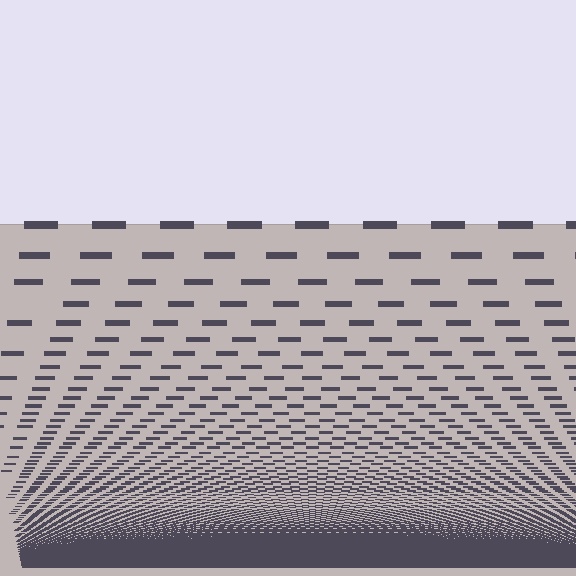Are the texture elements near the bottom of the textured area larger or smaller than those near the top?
Smaller. The gradient is inverted — elements near the bottom are smaller and denser.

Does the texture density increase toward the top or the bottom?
Density increases toward the bottom.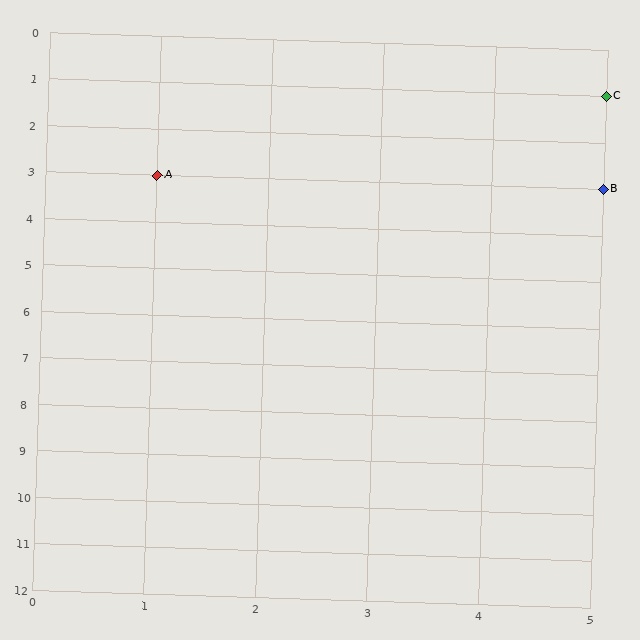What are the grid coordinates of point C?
Point C is at grid coordinates (5, 1).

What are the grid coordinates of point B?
Point B is at grid coordinates (5, 3).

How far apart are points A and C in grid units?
Points A and C are 4 columns and 2 rows apart (about 4.5 grid units diagonally).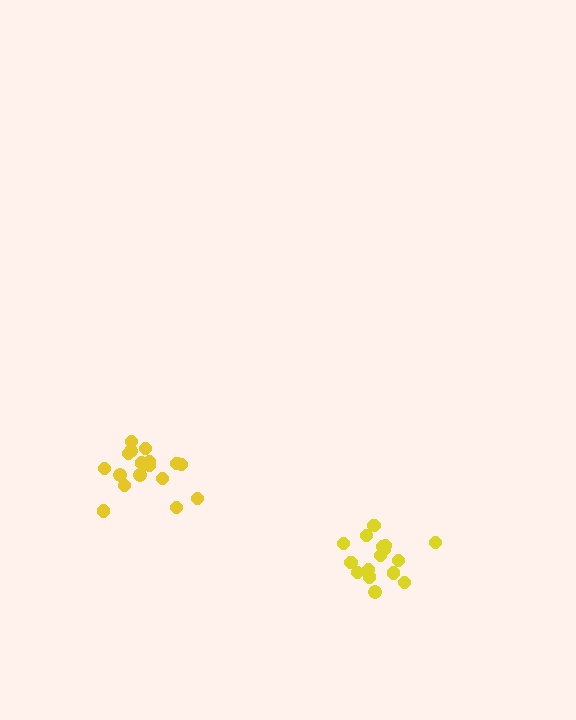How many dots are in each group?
Group 1: 16 dots, Group 2: 18 dots (34 total).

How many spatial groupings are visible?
There are 2 spatial groupings.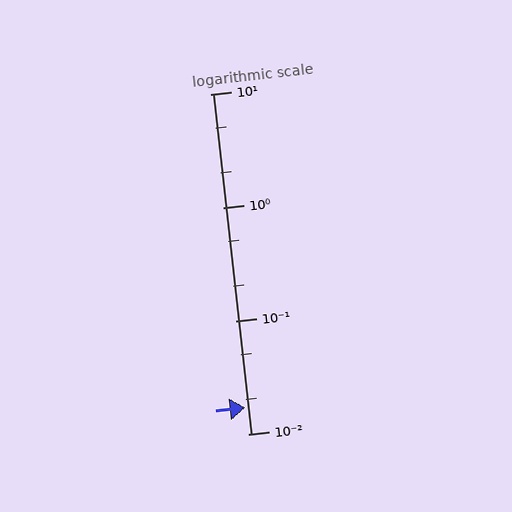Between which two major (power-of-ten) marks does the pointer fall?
The pointer is between 0.01 and 0.1.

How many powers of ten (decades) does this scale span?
The scale spans 3 decades, from 0.01 to 10.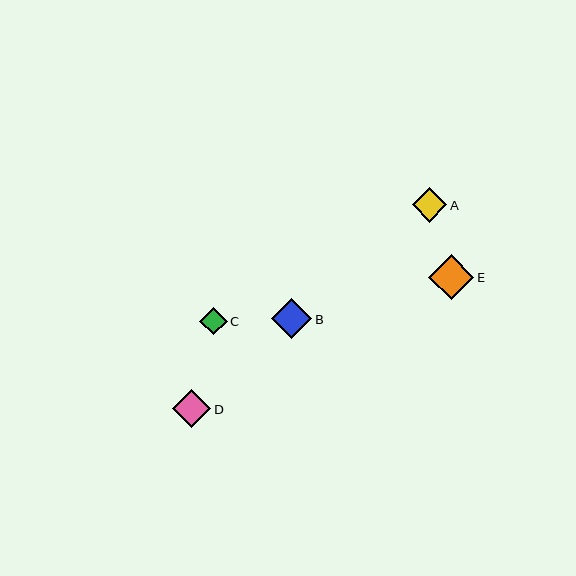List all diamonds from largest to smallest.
From largest to smallest: E, B, D, A, C.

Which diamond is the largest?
Diamond E is the largest with a size of approximately 46 pixels.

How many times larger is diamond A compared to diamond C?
Diamond A is approximately 1.3 times the size of diamond C.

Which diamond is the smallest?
Diamond C is the smallest with a size of approximately 27 pixels.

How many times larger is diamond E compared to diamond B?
Diamond E is approximately 1.1 times the size of diamond B.